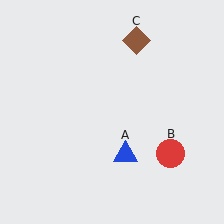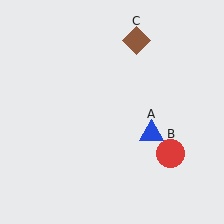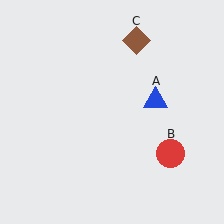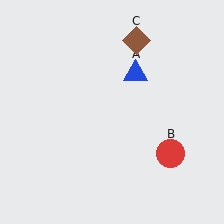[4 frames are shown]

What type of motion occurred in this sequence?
The blue triangle (object A) rotated counterclockwise around the center of the scene.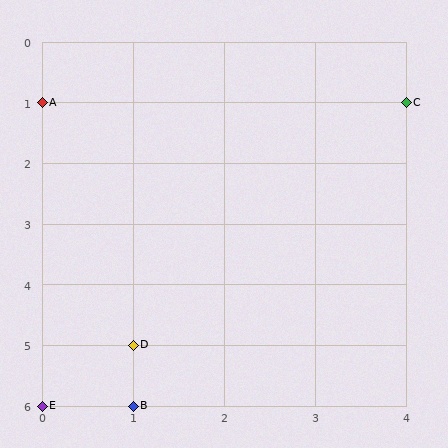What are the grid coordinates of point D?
Point D is at grid coordinates (1, 5).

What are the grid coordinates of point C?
Point C is at grid coordinates (4, 1).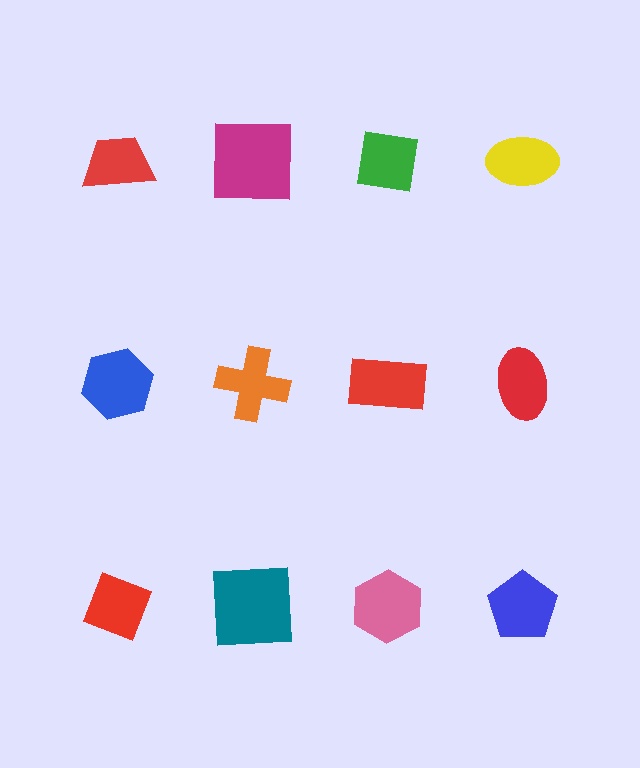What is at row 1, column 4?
A yellow ellipse.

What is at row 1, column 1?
A red trapezoid.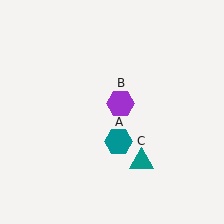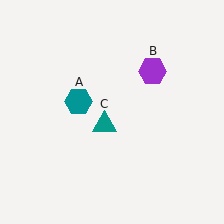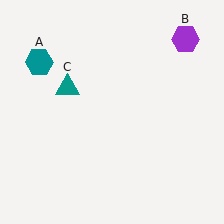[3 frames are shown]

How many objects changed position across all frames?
3 objects changed position: teal hexagon (object A), purple hexagon (object B), teal triangle (object C).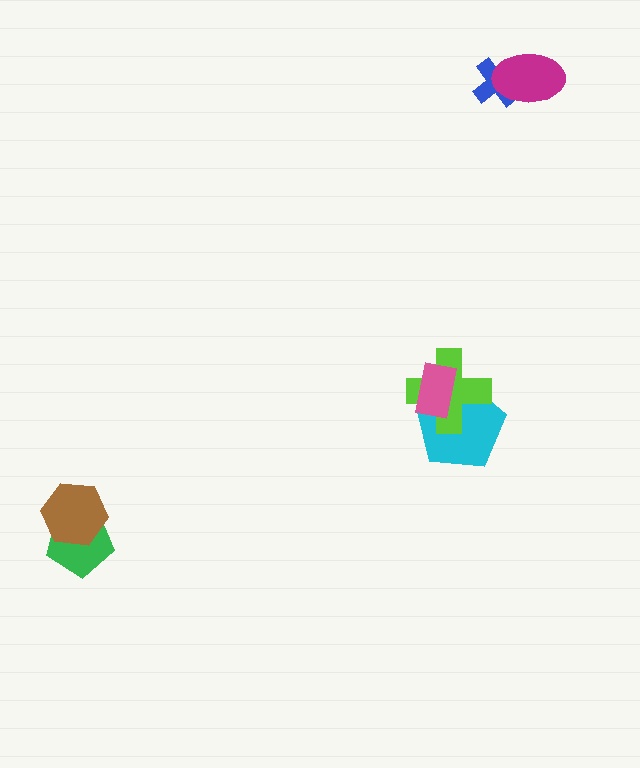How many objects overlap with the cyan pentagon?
2 objects overlap with the cyan pentagon.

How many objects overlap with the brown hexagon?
1 object overlaps with the brown hexagon.